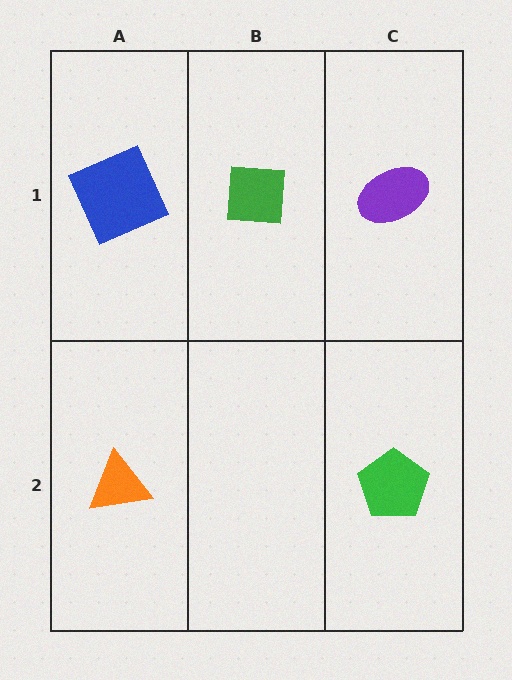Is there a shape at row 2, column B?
No, that cell is empty.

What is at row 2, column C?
A green pentagon.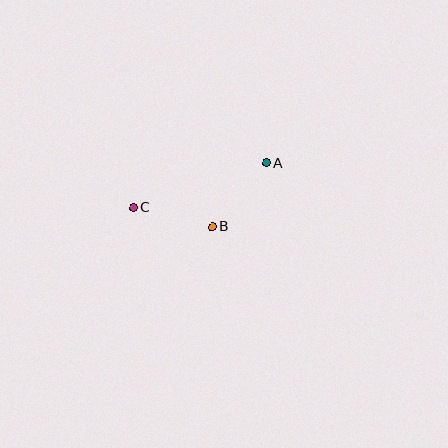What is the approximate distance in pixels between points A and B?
The distance between A and B is approximately 83 pixels.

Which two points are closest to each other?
Points B and C are closest to each other.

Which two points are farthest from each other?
Points A and C are farthest from each other.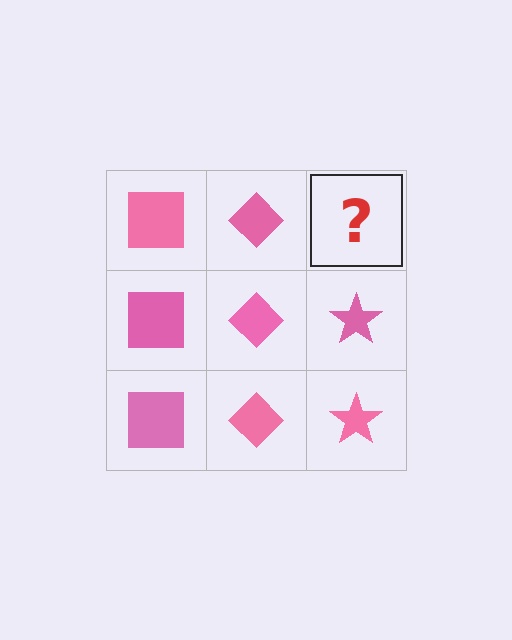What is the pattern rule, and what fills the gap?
The rule is that each column has a consistent shape. The gap should be filled with a pink star.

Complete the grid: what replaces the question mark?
The question mark should be replaced with a pink star.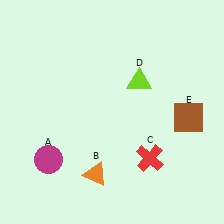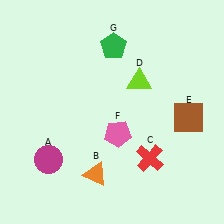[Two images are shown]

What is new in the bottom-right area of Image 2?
A pink pentagon (F) was added in the bottom-right area of Image 2.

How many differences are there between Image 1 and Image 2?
There are 2 differences between the two images.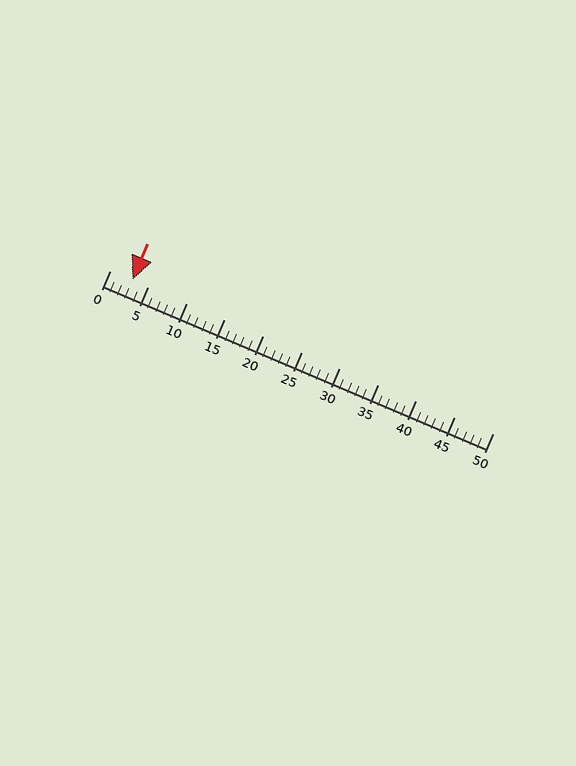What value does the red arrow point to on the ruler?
The red arrow points to approximately 3.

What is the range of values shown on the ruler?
The ruler shows values from 0 to 50.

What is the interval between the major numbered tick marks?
The major tick marks are spaced 5 units apart.